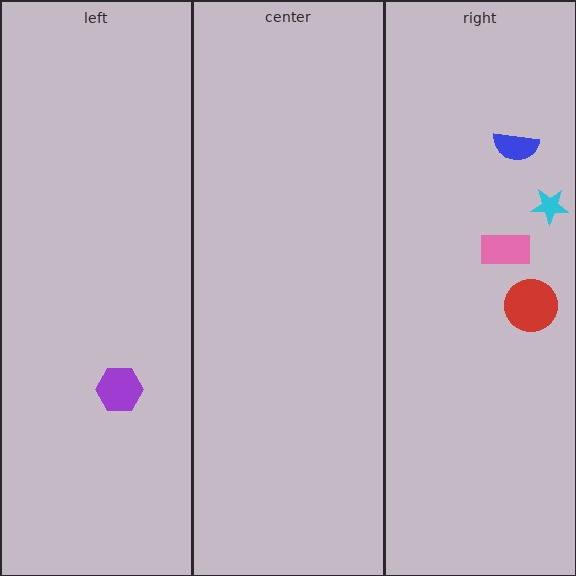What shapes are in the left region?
The purple hexagon.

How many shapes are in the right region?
4.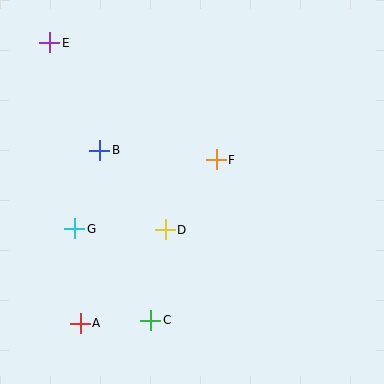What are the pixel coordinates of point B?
Point B is at (100, 150).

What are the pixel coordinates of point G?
Point G is at (75, 229).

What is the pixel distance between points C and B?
The distance between C and B is 178 pixels.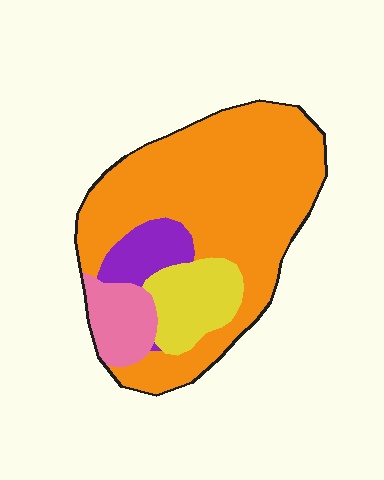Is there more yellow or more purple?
Yellow.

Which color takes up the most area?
Orange, at roughly 70%.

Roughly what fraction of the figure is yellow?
Yellow covers 13% of the figure.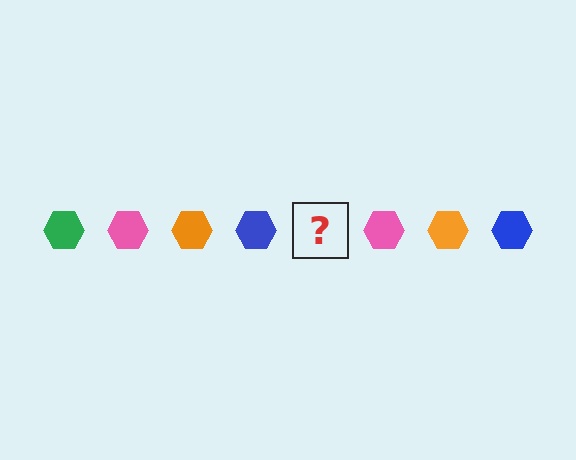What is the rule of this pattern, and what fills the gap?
The rule is that the pattern cycles through green, pink, orange, blue hexagons. The gap should be filled with a green hexagon.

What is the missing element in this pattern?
The missing element is a green hexagon.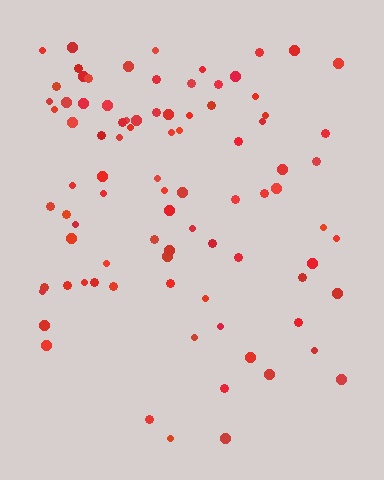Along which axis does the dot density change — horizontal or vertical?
Vertical.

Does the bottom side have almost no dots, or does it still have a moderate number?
Still a moderate number, just noticeably fewer than the top.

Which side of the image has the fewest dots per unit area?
The bottom.